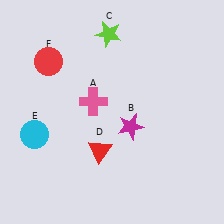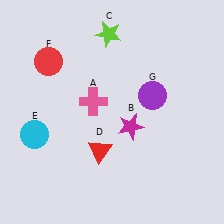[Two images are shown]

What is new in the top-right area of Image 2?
A purple circle (G) was added in the top-right area of Image 2.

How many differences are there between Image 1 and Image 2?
There is 1 difference between the two images.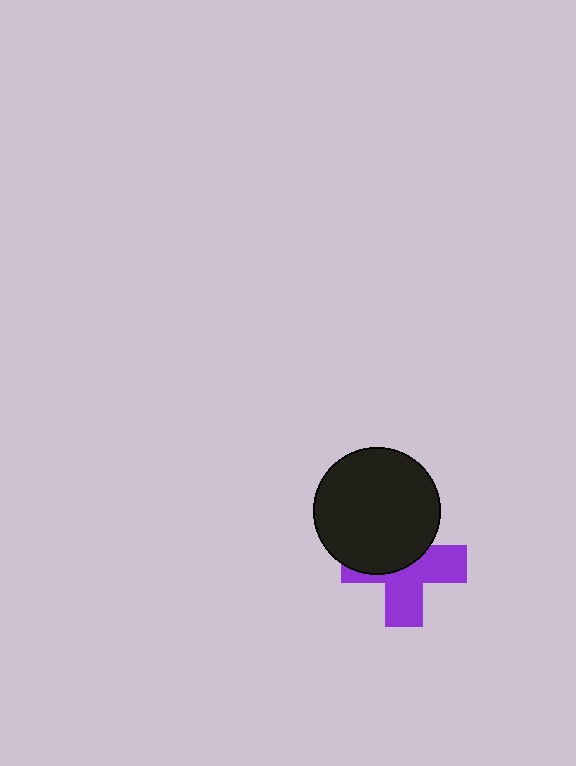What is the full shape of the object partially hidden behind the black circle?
The partially hidden object is a purple cross.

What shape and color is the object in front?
The object in front is a black circle.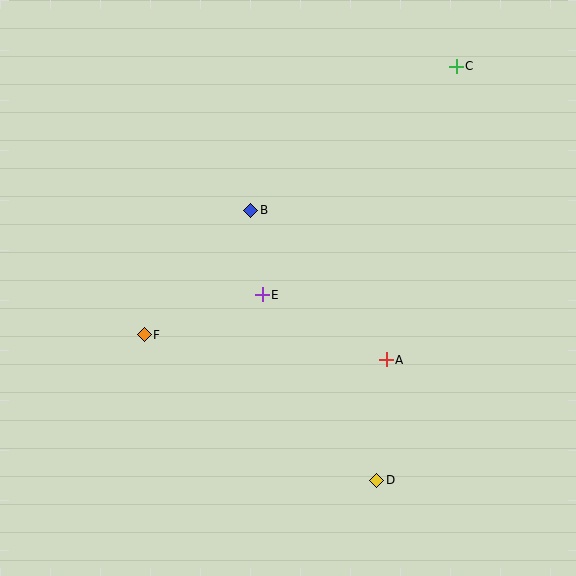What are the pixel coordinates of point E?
Point E is at (262, 295).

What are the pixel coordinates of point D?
Point D is at (377, 480).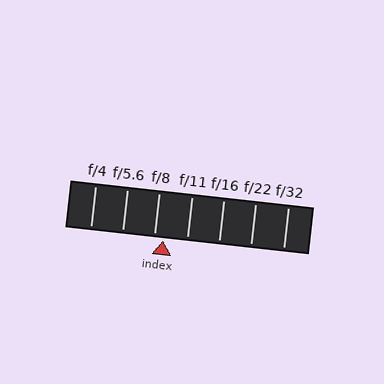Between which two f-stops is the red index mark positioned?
The index mark is between f/8 and f/11.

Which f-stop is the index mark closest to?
The index mark is closest to f/8.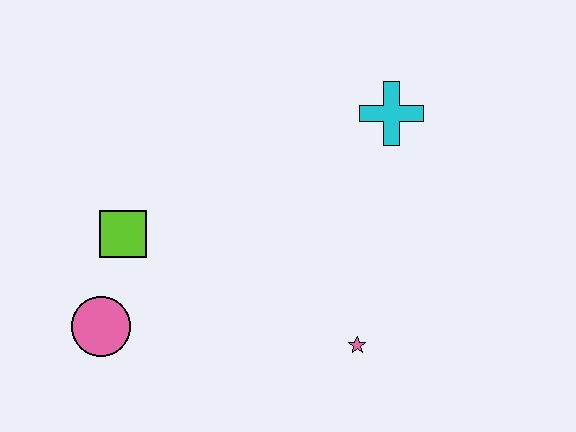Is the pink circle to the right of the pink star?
No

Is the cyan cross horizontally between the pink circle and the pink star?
No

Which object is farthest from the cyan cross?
The pink circle is farthest from the cyan cross.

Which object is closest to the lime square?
The pink circle is closest to the lime square.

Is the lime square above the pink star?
Yes